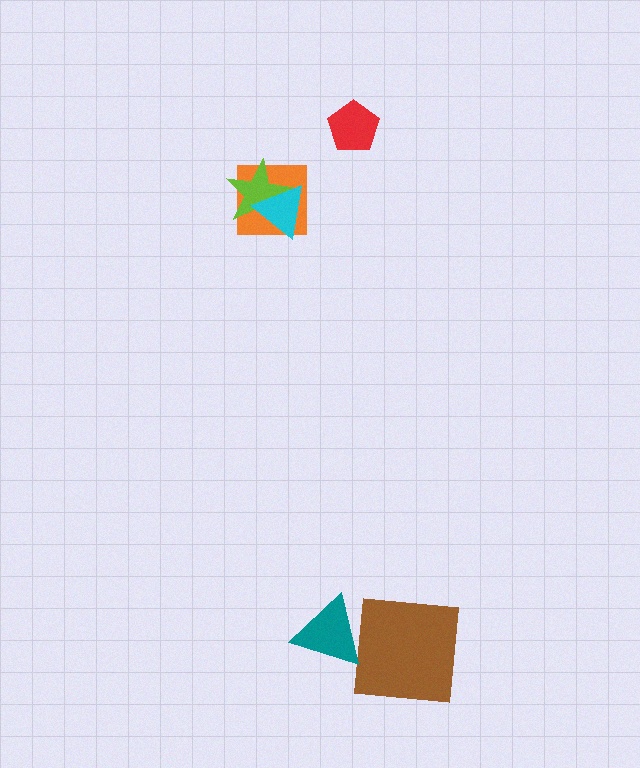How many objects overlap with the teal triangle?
1 object overlaps with the teal triangle.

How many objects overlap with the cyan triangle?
2 objects overlap with the cyan triangle.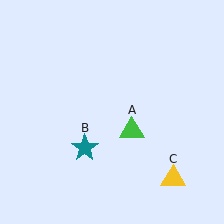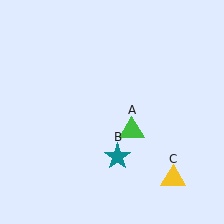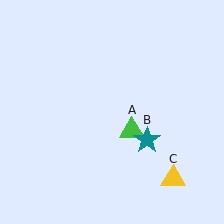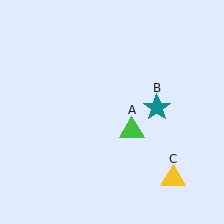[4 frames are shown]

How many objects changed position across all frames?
1 object changed position: teal star (object B).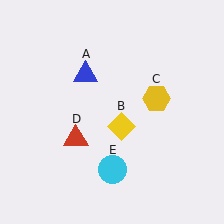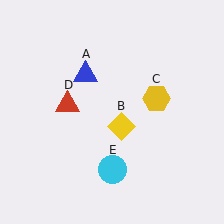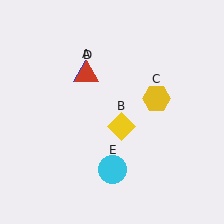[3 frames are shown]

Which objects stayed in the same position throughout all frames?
Blue triangle (object A) and yellow diamond (object B) and yellow hexagon (object C) and cyan circle (object E) remained stationary.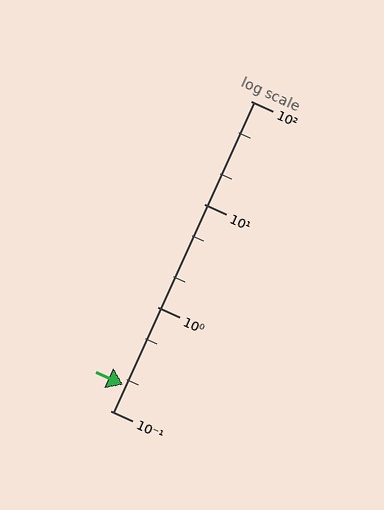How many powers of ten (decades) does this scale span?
The scale spans 3 decades, from 0.1 to 100.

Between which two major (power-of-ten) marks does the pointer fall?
The pointer is between 0.1 and 1.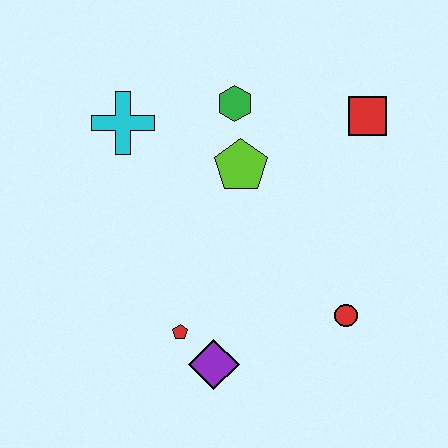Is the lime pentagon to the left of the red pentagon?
No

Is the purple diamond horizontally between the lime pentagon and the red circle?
No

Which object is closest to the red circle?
The purple diamond is closest to the red circle.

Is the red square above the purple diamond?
Yes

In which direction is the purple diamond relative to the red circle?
The purple diamond is to the left of the red circle.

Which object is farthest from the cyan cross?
The red circle is farthest from the cyan cross.